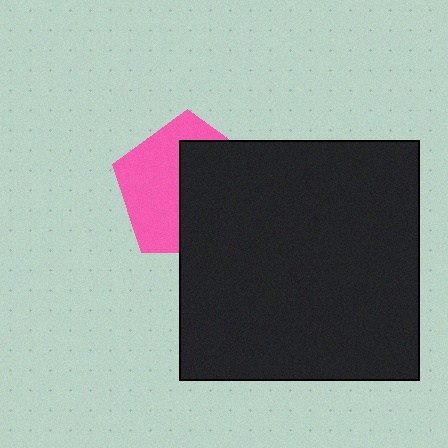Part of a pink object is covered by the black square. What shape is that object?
It is a pentagon.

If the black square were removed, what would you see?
You would see the complete pink pentagon.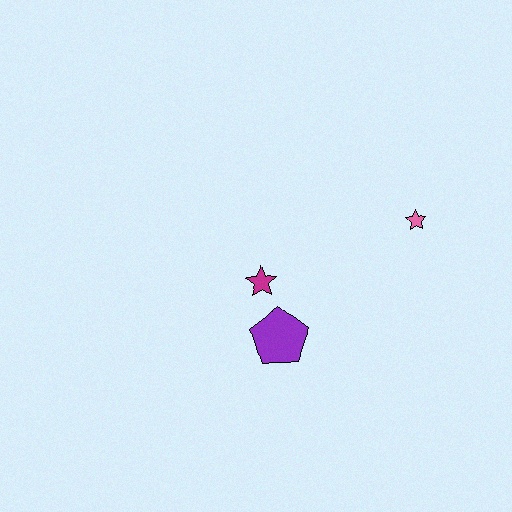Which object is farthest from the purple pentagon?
The pink star is farthest from the purple pentagon.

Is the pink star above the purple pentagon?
Yes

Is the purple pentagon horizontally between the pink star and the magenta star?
Yes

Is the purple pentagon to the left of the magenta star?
No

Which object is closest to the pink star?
The magenta star is closest to the pink star.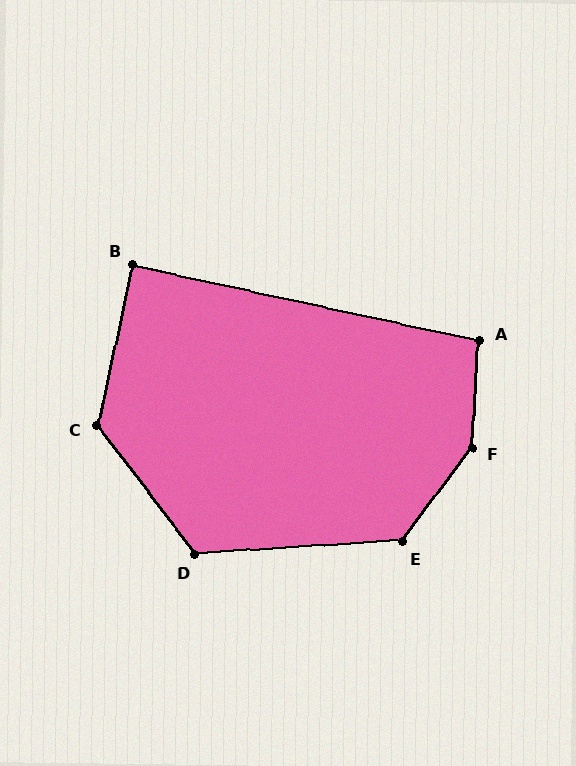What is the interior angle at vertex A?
Approximately 99 degrees (obtuse).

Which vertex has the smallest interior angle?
B, at approximately 90 degrees.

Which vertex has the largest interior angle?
F, at approximately 147 degrees.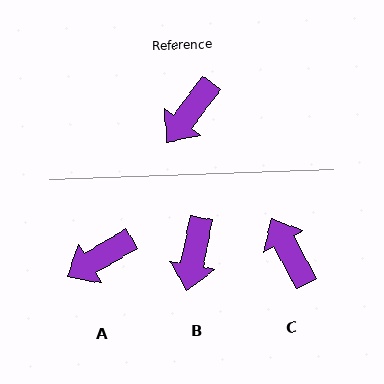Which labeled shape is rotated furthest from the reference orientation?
C, about 115 degrees away.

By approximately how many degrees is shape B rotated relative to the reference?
Approximately 26 degrees counter-clockwise.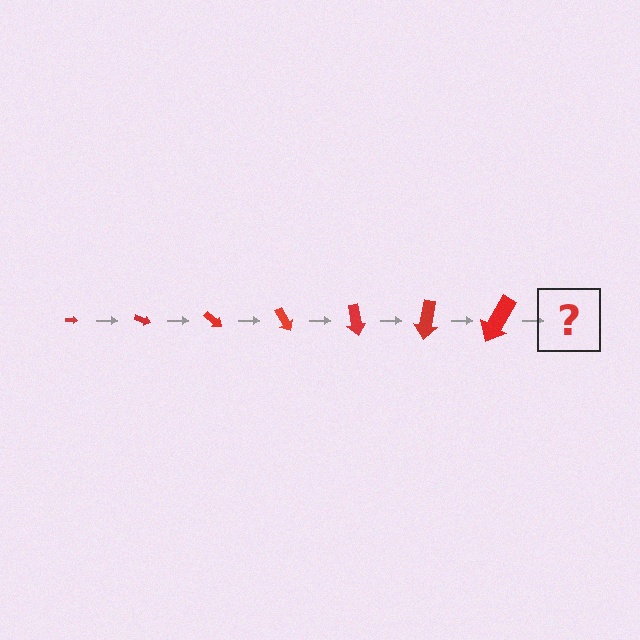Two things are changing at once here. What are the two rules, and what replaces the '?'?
The two rules are that the arrow grows larger each step and it rotates 20 degrees each step. The '?' should be an arrow, larger than the previous one and rotated 140 degrees from the start.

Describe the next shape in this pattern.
It should be an arrow, larger than the previous one and rotated 140 degrees from the start.